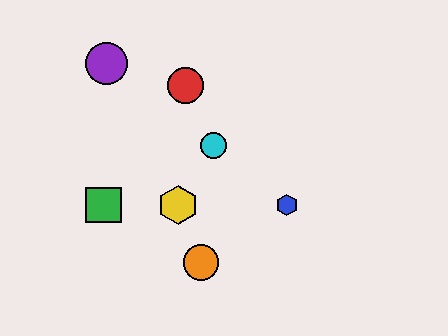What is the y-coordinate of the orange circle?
The orange circle is at y≈262.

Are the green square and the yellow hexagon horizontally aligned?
Yes, both are at y≈205.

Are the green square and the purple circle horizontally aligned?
No, the green square is at y≈205 and the purple circle is at y≈64.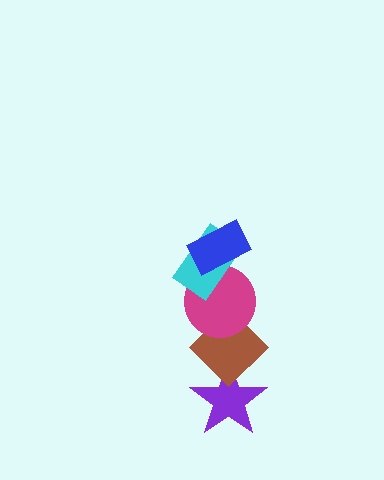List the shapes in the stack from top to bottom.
From top to bottom: the blue rectangle, the cyan rectangle, the magenta circle, the brown diamond, the purple star.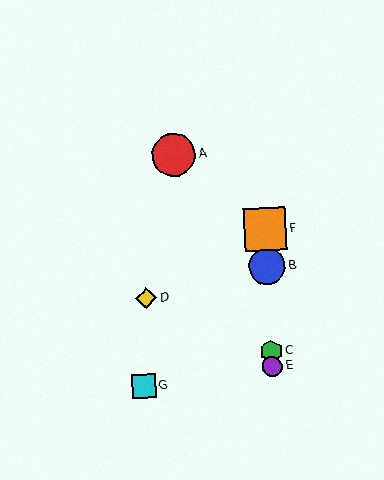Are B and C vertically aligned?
Yes, both are at x≈267.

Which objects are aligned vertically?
Objects B, C, E, F are aligned vertically.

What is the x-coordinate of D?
Object D is at x≈146.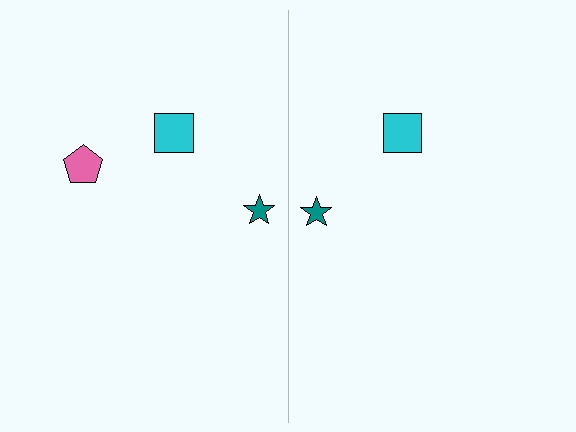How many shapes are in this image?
There are 5 shapes in this image.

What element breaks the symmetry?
A pink pentagon is missing from the right side.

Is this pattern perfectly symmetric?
No, the pattern is not perfectly symmetric. A pink pentagon is missing from the right side.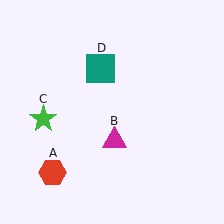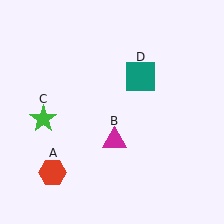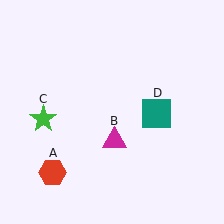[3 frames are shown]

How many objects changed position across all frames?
1 object changed position: teal square (object D).